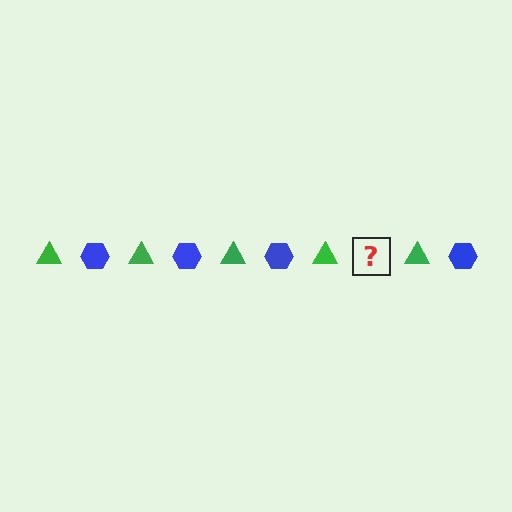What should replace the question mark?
The question mark should be replaced with a blue hexagon.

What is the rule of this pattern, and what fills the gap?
The rule is that the pattern alternates between green triangle and blue hexagon. The gap should be filled with a blue hexagon.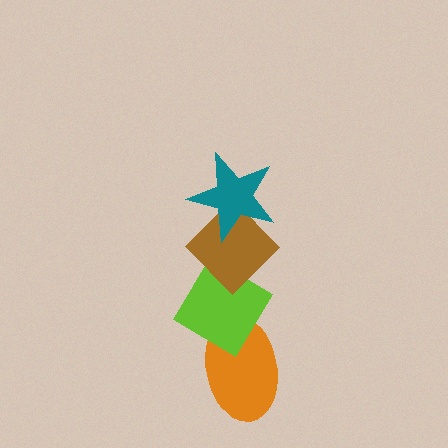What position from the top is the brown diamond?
The brown diamond is 2nd from the top.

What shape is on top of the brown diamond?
The teal star is on top of the brown diamond.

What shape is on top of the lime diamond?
The brown diamond is on top of the lime diamond.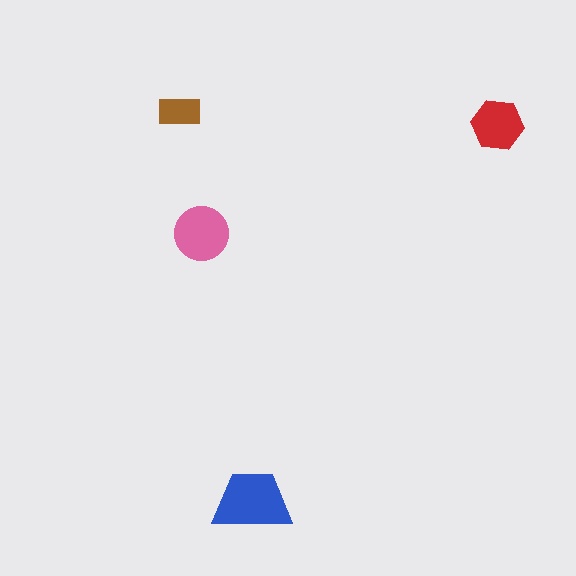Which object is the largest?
The blue trapezoid.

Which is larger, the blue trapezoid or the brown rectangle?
The blue trapezoid.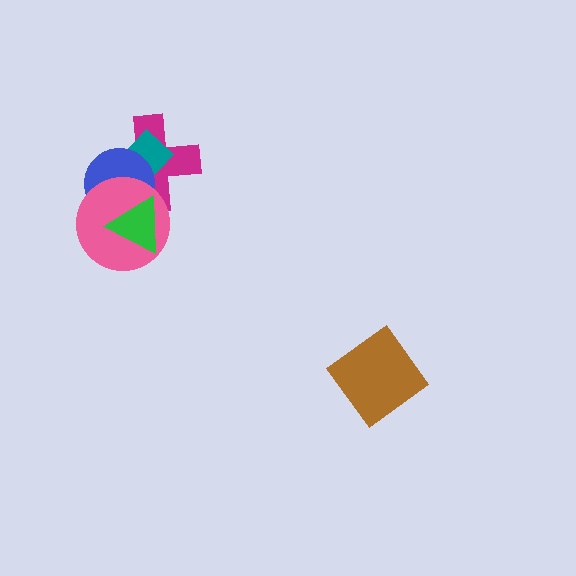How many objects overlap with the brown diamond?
0 objects overlap with the brown diamond.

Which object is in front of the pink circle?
The green triangle is in front of the pink circle.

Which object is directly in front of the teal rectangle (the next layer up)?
The blue circle is directly in front of the teal rectangle.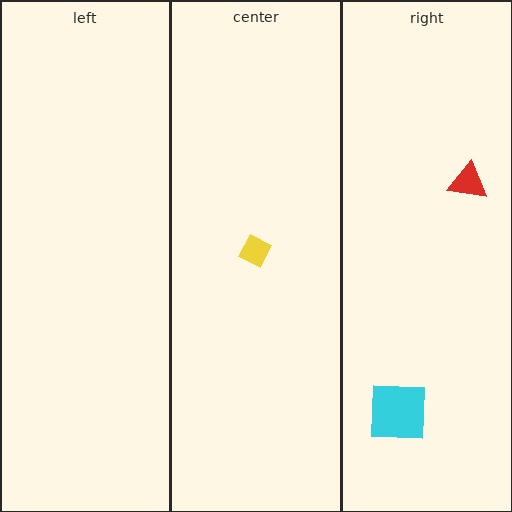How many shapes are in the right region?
2.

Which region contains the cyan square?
The right region.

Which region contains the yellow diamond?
The center region.